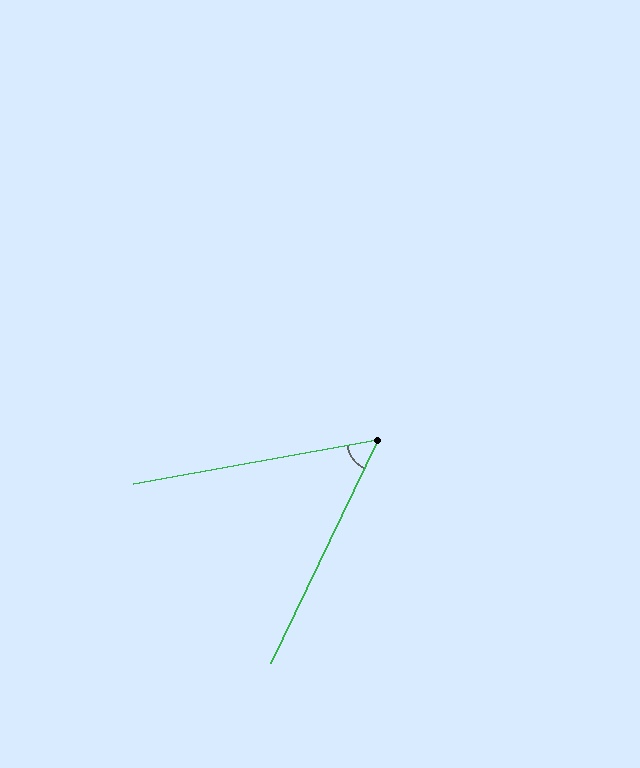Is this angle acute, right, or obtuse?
It is acute.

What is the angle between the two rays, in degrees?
Approximately 54 degrees.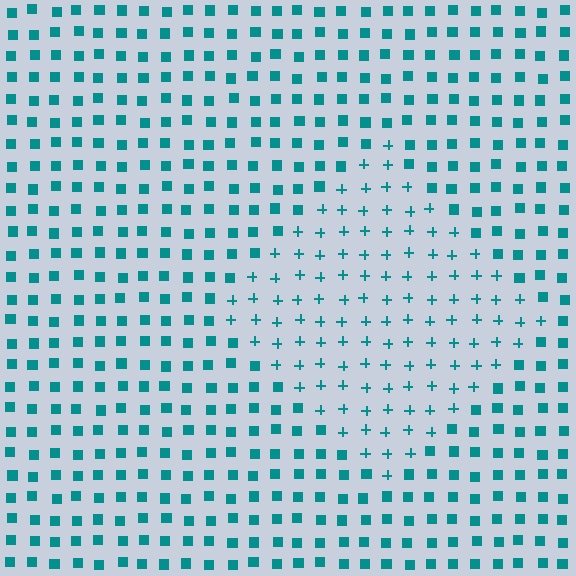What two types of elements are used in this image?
The image uses plus signs inside the diamond region and squares outside it.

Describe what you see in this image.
The image is filled with small teal elements arranged in a uniform grid. A diamond-shaped region contains plus signs, while the surrounding area contains squares. The boundary is defined purely by the change in element shape.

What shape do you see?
I see a diamond.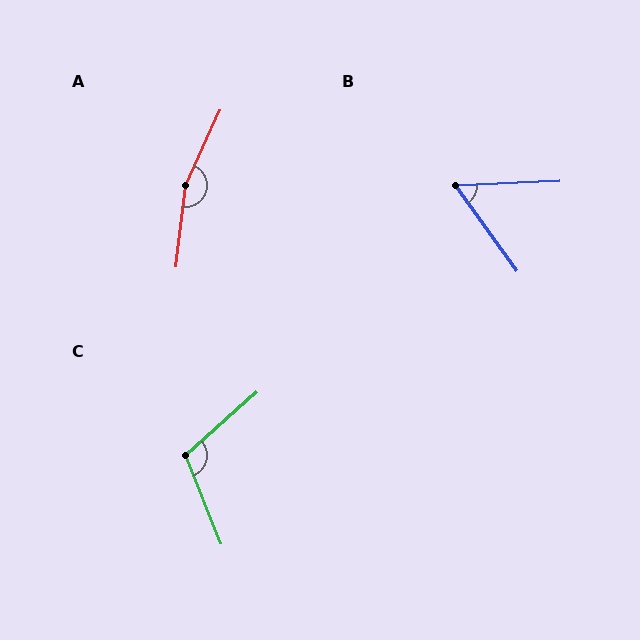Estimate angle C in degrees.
Approximately 110 degrees.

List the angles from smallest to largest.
B (57°), C (110°), A (162°).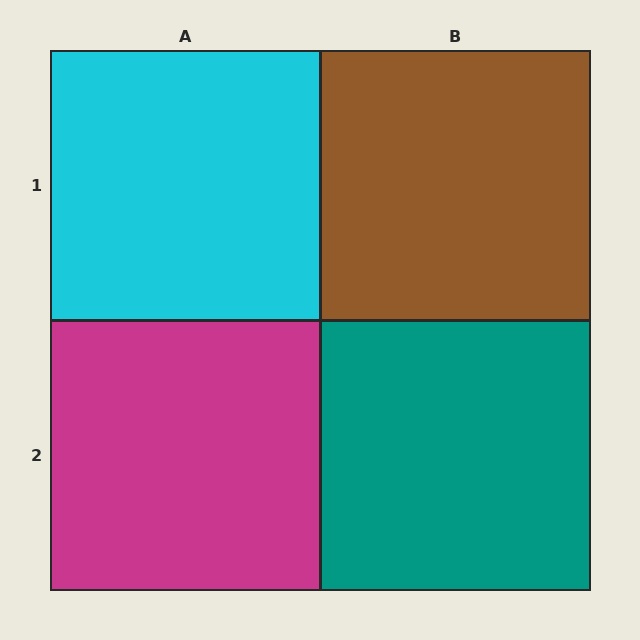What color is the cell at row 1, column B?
Brown.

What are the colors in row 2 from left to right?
Magenta, teal.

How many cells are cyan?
1 cell is cyan.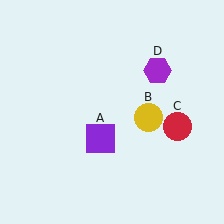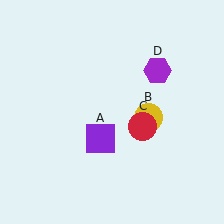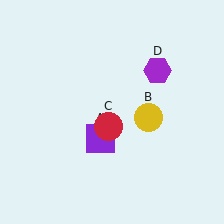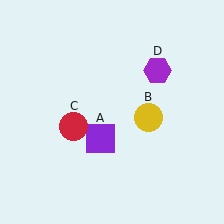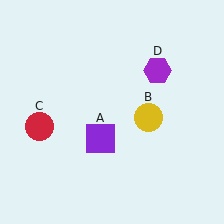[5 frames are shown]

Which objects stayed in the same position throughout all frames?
Purple square (object A) and yellow circle (object B) and purple hexagon (object D) remained stationary.